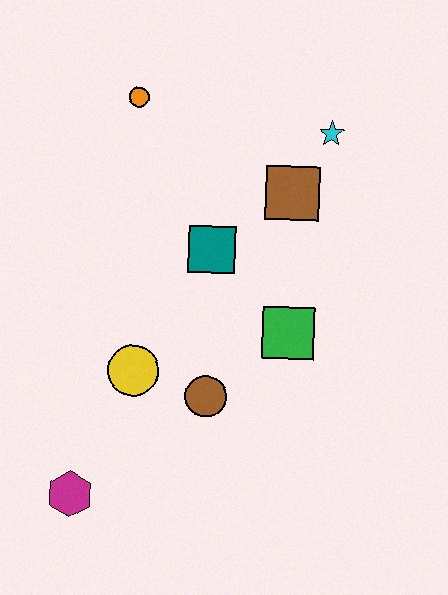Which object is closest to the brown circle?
The yellow circle is closest to the brown circle.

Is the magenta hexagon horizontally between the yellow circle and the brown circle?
No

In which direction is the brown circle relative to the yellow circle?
The brown circle is to the right of the yellow circle.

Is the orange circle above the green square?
Yes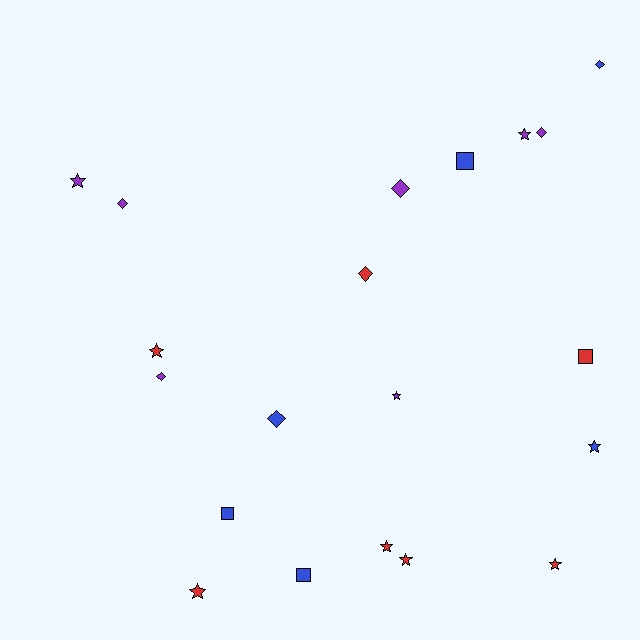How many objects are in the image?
There are 20 objects.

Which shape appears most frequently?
Star, with 9 objects.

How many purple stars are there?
There are 3 purple stars.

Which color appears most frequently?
Purple, with 7 objects.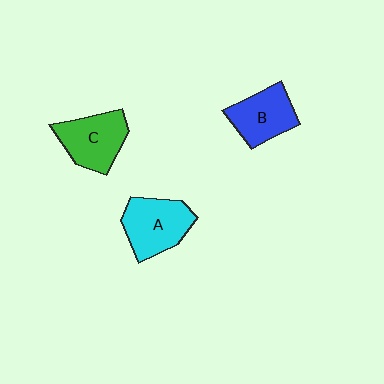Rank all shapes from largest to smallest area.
From largest to smallest: A (cyan), C (green), B (blue).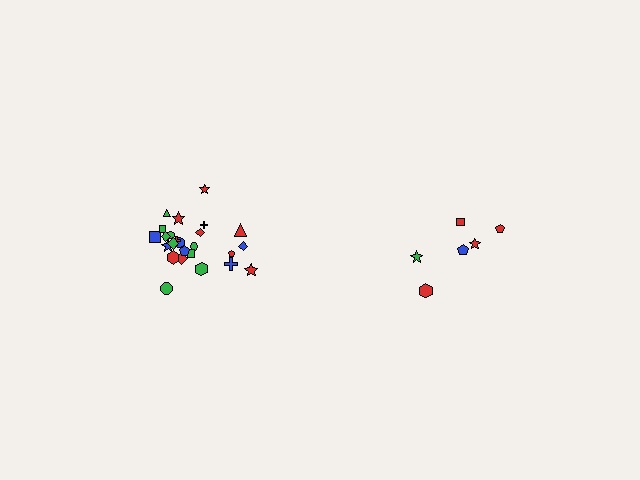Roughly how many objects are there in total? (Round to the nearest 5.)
Roughly 30 objects in total.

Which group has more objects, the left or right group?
The left group.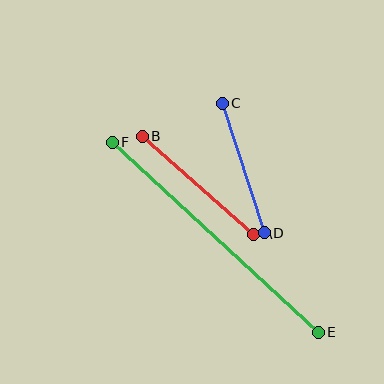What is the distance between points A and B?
The distance is approximately 148 pixels.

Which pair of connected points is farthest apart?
Points E and F are farthest apart.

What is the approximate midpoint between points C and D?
The midpoint is at approximately (243, 168) pixels.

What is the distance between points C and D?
The distance is approximately 136 pixels.